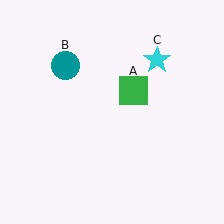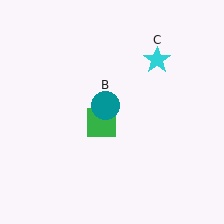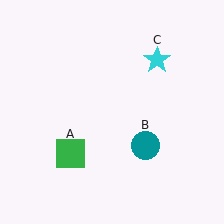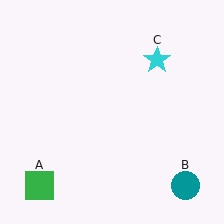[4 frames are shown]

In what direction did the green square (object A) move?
The green square (object A) moved down and to the left.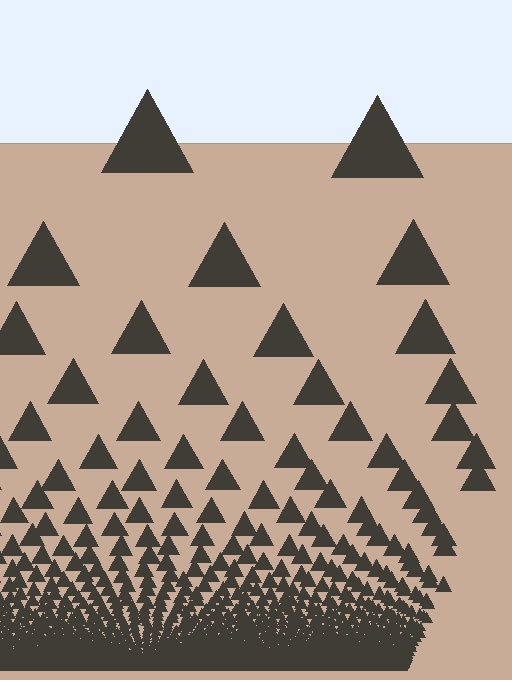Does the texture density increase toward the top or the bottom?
Density increases toward the bottom.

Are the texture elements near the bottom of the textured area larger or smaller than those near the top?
Smaller. The gradient is inverted — elements near the bottom are smaller and denser.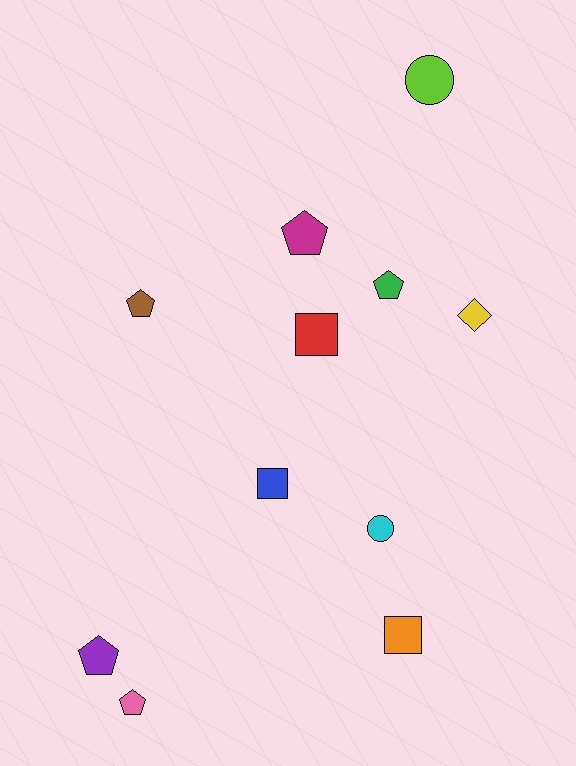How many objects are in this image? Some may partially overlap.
There are 11 objects.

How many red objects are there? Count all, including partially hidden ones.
There is 1 red object.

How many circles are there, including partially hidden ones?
There are 2 circles.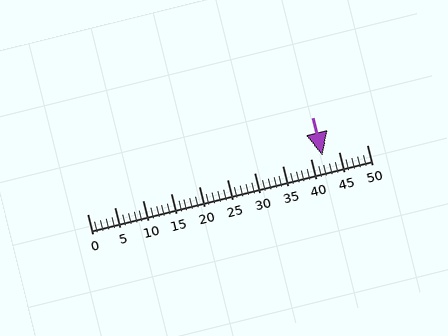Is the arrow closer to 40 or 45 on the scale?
The arrow is closer to 40.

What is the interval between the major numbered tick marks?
The major tick marks are spaced 5 units apart.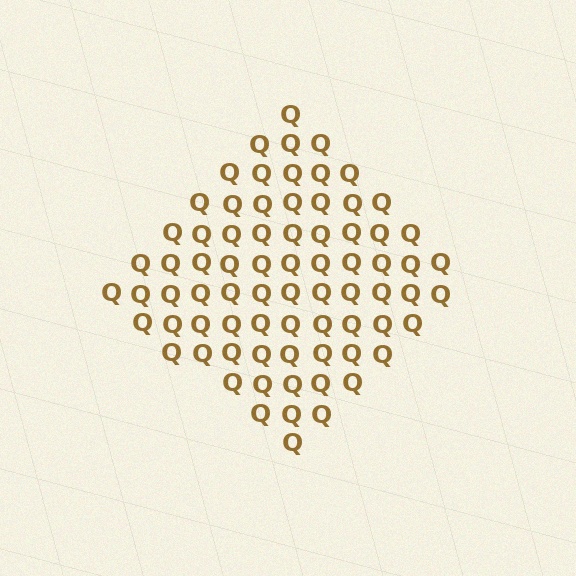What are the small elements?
The small elements are letter Q's.